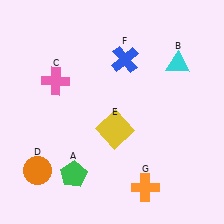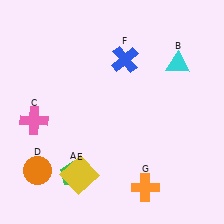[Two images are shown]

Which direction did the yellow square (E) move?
The yellow square (E) moved down.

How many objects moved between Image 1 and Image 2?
2 objects moved between the two images.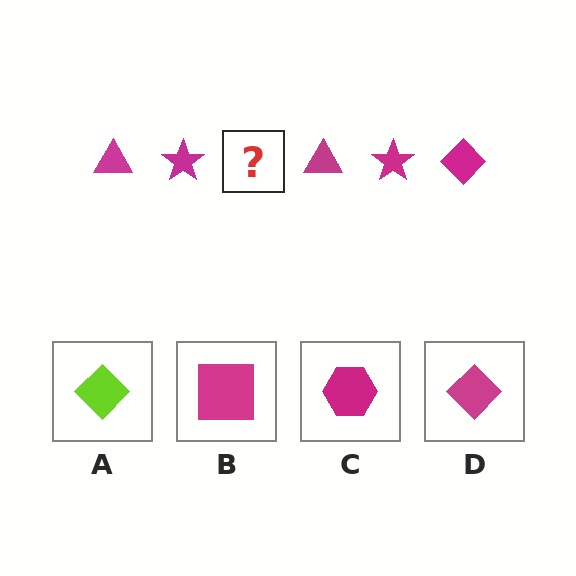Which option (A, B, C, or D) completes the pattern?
D.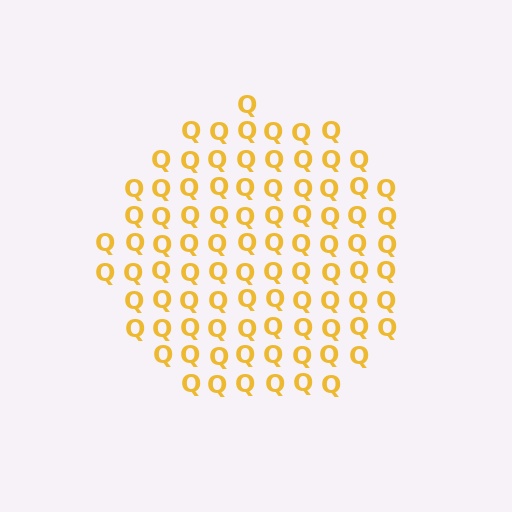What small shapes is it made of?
It is made of small letter Q's.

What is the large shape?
The large shape is a circle.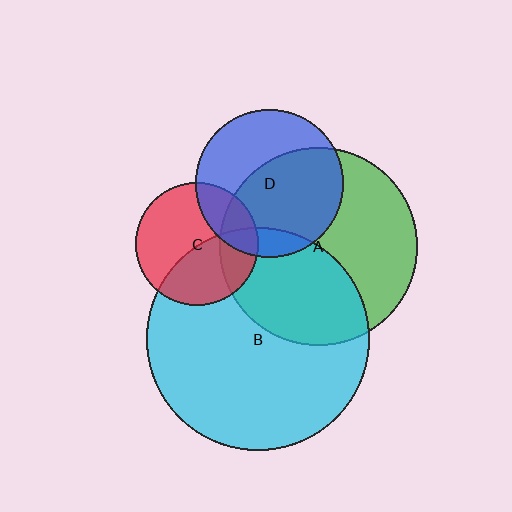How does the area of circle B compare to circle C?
Approximately 3.3 times.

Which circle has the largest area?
Circle B (cyan).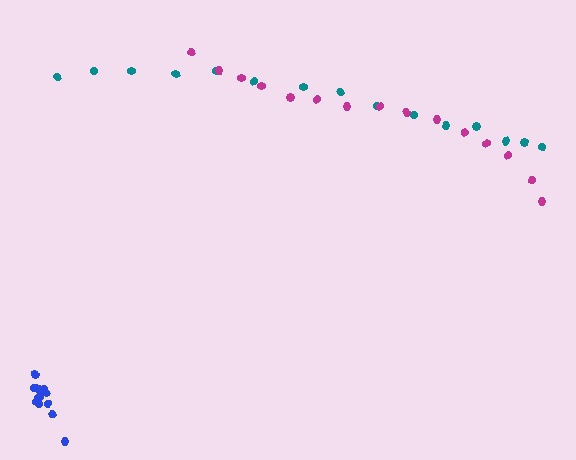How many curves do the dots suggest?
There are 3 distinct paths.